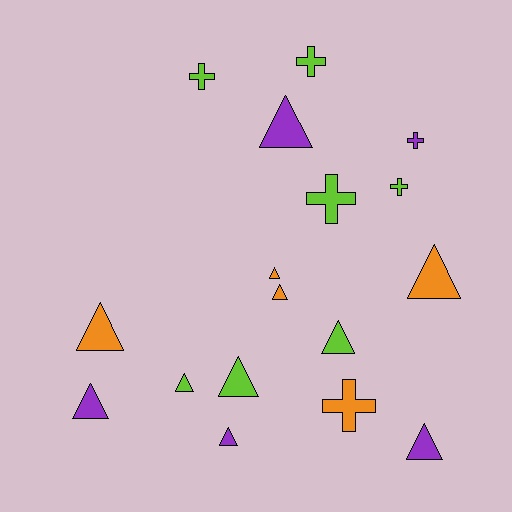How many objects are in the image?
There are 17 objects.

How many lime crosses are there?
There are 4 lime crosses.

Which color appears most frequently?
Lime, with 7 objects.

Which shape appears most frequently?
Triangle, with 11 objects.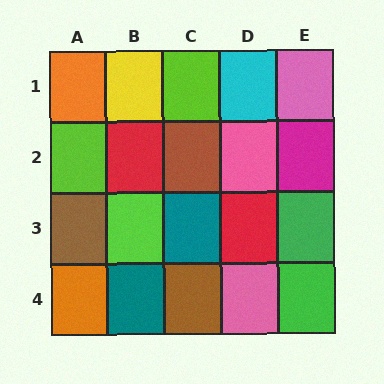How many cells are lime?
3 cells are lime.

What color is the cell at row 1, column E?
Pink.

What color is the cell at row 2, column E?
Magenta.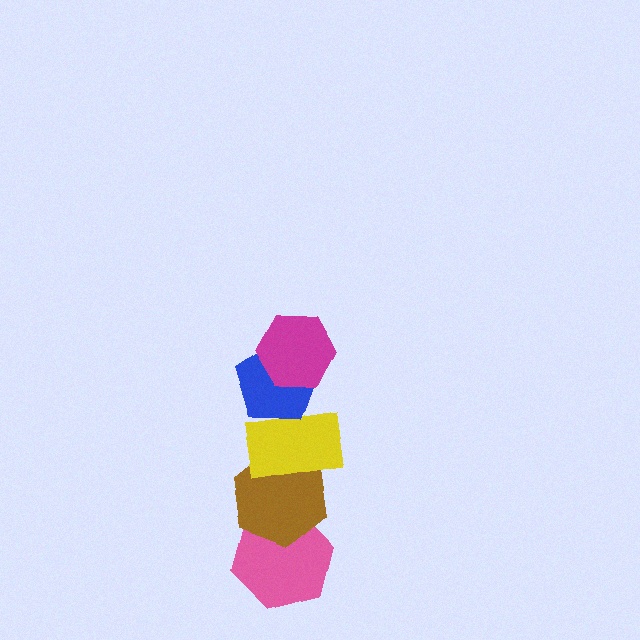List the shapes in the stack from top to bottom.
From top to bottom: the magenta hexagon, the blue pentagon, the yellow rectangle, the brown hexagon, the pink hexagon.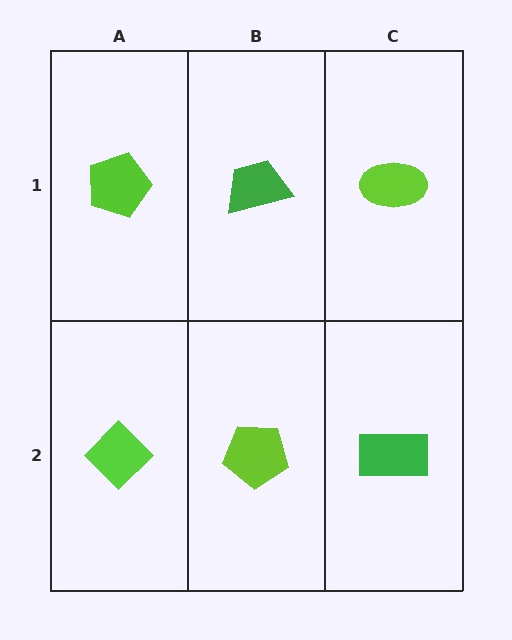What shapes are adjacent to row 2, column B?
A green trapezoid (row 1, column B), a lime diamond (row 2, column A), a green rectangle (row 2, column C).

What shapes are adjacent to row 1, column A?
A lime diamond (row 2, column A), a green trapezoid (row 1, column B).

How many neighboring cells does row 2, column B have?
3.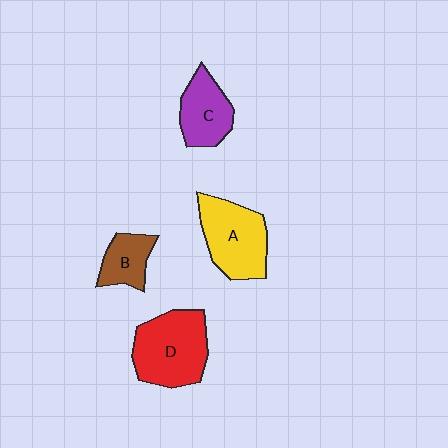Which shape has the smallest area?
Shape B (brown).